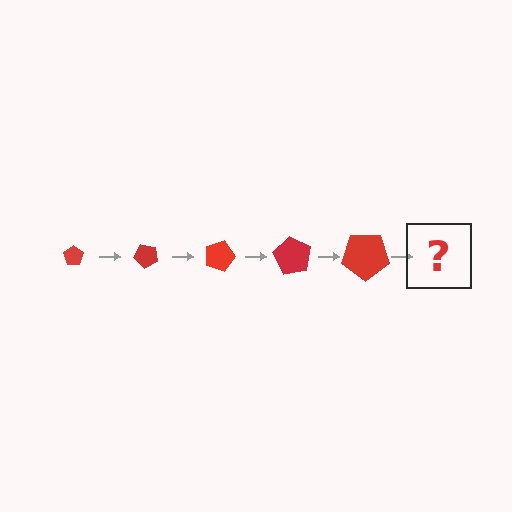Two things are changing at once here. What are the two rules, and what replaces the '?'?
The two rules are that the pentagon grows larger each step and it rotates 45 degrees each step. The '?' should be a pentagon, larger than the previous one and rotated 225 degrees from the start.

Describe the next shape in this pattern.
It should be a pentagon, larger than the previous one and rotated 225 degrees from the start.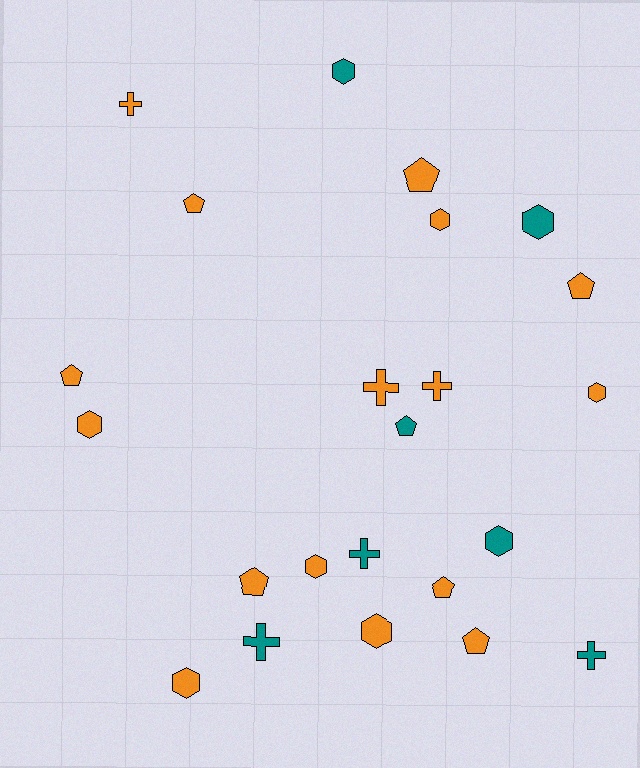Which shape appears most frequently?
Hexagon, with 9 objects.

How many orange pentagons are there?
There are 7 orange pentagons.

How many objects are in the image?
There are 23 objects.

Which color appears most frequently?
Orange, with 16 objects.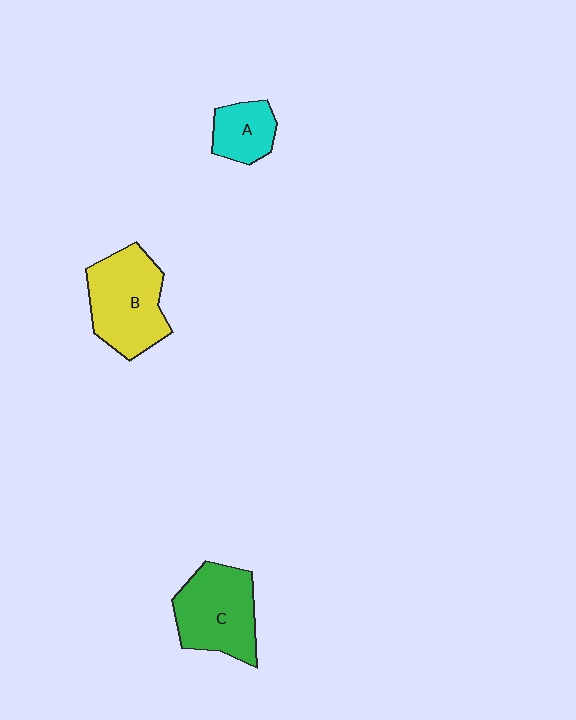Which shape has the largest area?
Shape B (yellow).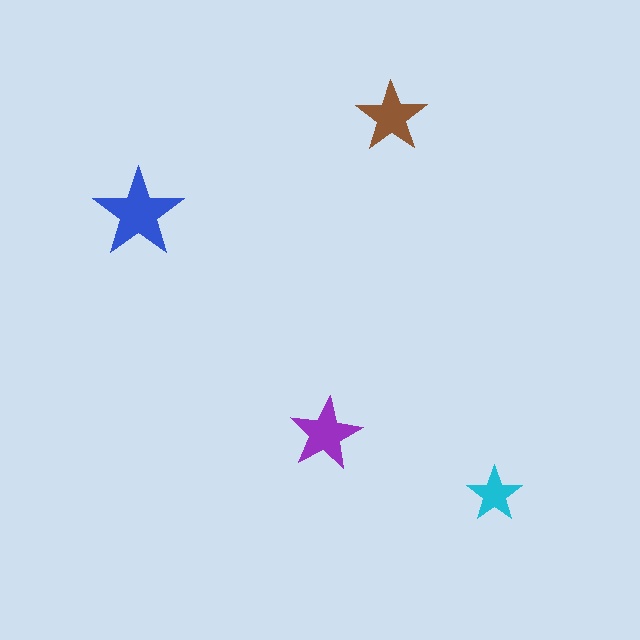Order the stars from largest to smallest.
the blue one, the purple one, the brown one, the cyan one.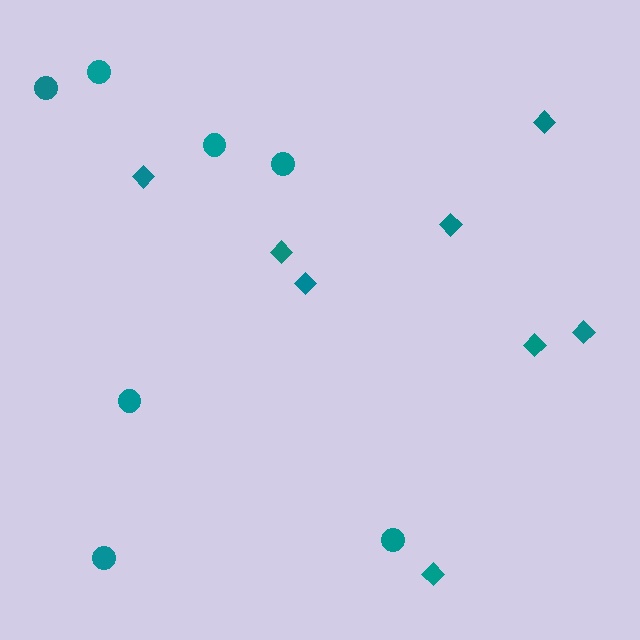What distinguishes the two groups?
There are 2 groups: one group of circles (7) and one group of diamonds (8).